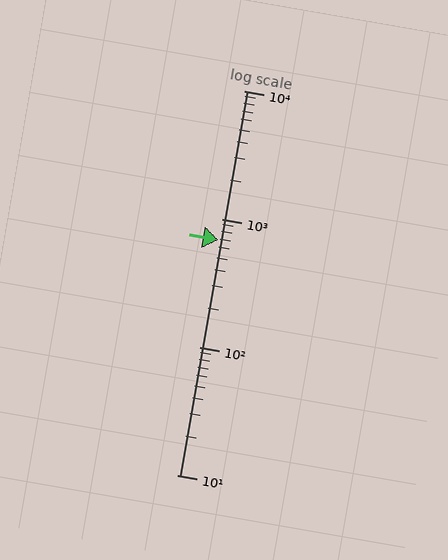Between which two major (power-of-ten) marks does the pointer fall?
The pointer is between 100 and 1000.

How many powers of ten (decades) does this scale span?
The scale spans 3 decades, from 10 to 10000.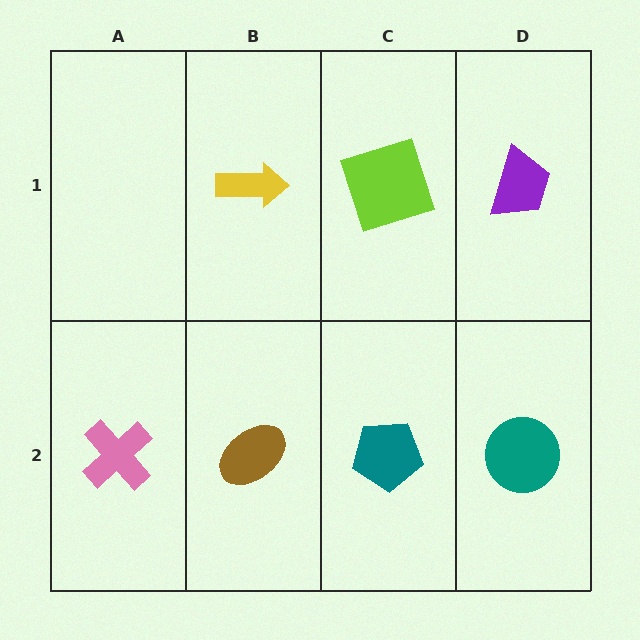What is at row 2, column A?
A pink cross.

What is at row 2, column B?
A brown ellipse.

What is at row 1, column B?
A yellow arrow.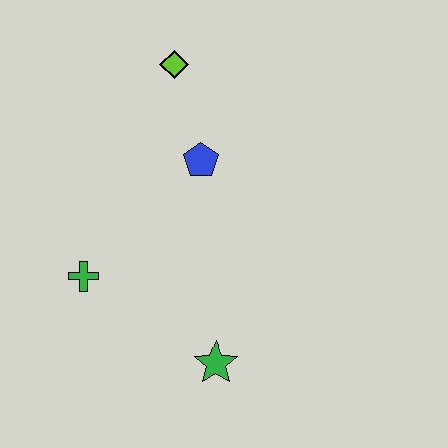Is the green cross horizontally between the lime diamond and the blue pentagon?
No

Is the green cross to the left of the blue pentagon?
Yes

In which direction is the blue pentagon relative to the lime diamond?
The blue pentagon is below the lime diamond.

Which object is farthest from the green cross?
The lime diamond is farthest from the green cross.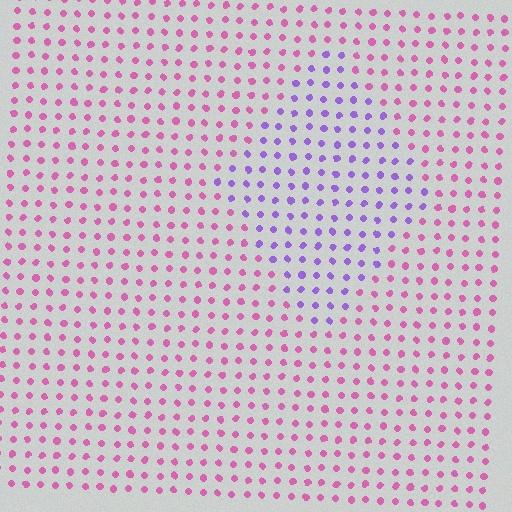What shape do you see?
I see a diamond.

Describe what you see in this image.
The image is filled with small pink elements in a uniform arrangement. A diamond-shaped region is visible where the elements are tinted to a slightly different hue, forming a subtle color boundary.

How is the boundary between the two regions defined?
The boundary is defined purely by a slight shift in hue (about 52 degrees). Spacing, size, and orientation are identical on both sides.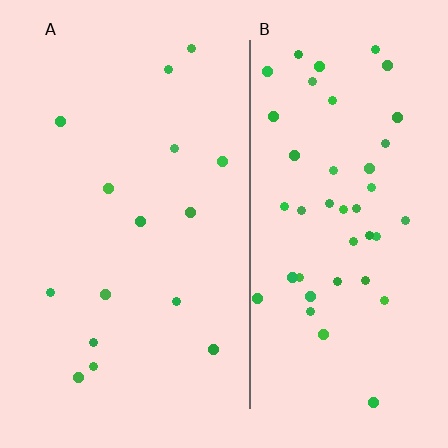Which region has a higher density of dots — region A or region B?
B (the right).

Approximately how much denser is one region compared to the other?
Approximately 2.9× — region B over region A.